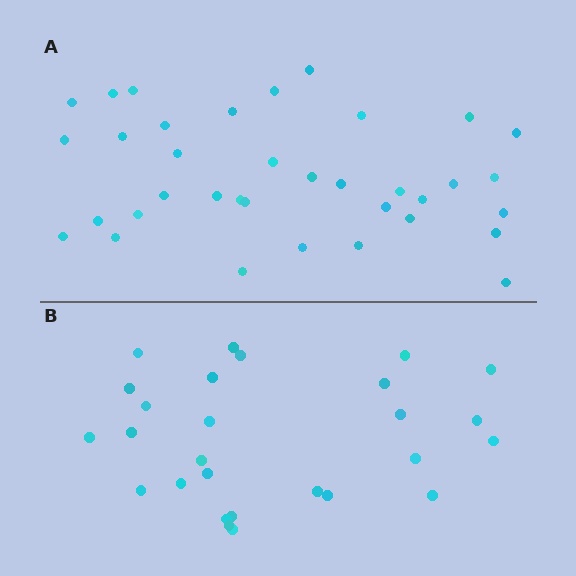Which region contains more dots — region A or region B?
Region A (the top region) has more dots.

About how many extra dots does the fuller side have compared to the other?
Region A has roughly 8 or so more dots than region B.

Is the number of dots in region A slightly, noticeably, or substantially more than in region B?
Region A has noticeably more, but not dramatically so. The ratio is roughly 1.3 to 1.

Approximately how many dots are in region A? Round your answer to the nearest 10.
About 40 dots. (The exact count is 36, which rounds to 40.)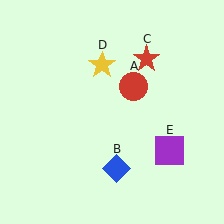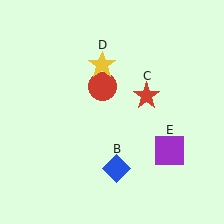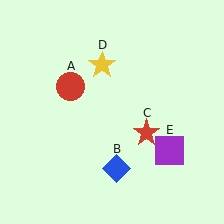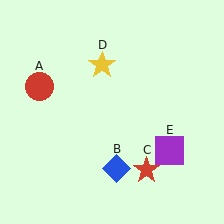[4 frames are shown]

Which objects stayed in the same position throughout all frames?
Blue diamond (object B) and yellow star (object D) and purple square (object E) remained stationary.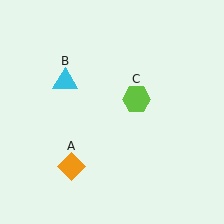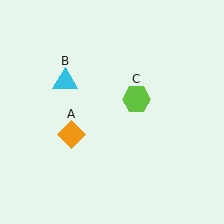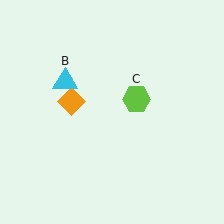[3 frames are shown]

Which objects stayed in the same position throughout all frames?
Cyan triangle (object B) and lime hexagon (object C) remained stationary.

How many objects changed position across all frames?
1 object changed position: orange diamond (object A).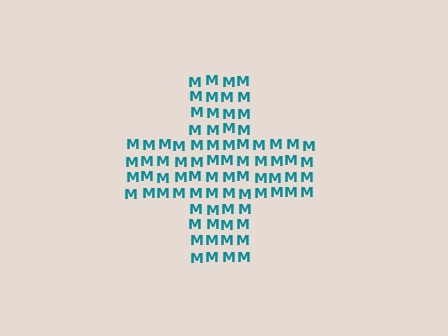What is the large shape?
The large shape is a cross.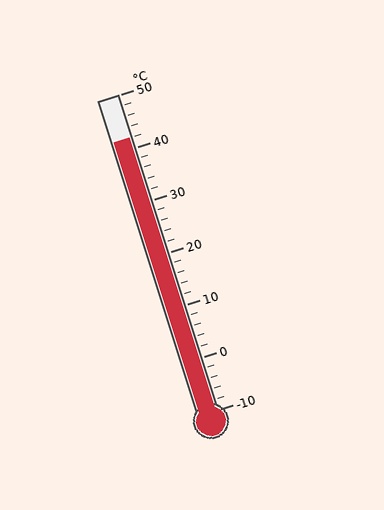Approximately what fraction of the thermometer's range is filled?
The thermometer is filled to approximately 85% of its range.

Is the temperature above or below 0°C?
The temperature is above 0°C.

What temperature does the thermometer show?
The thermometer shows approximately 42°C.